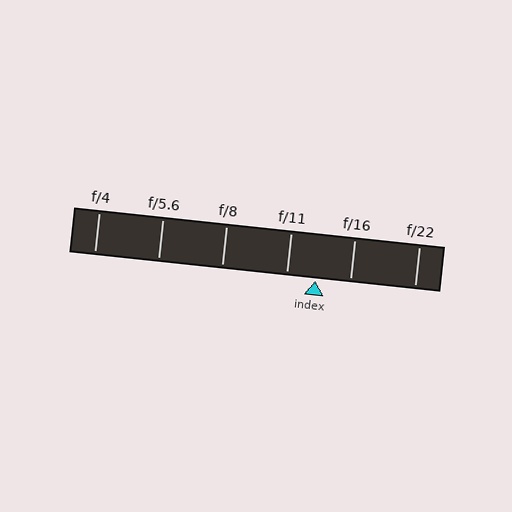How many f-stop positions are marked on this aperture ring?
There are 6 f-stop positions marked.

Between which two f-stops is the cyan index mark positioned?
The index mark is between f/11 and f/16.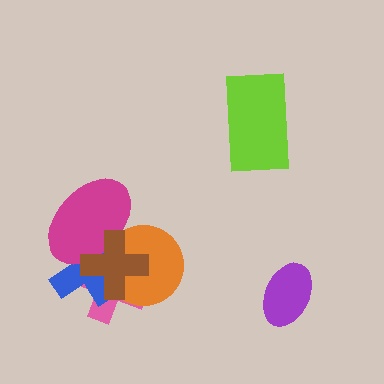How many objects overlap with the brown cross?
4 objects overlap with the brown cross.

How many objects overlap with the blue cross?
4 objects overlap with the blue cross.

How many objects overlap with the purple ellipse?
0 objects overlap with the purple ellipse.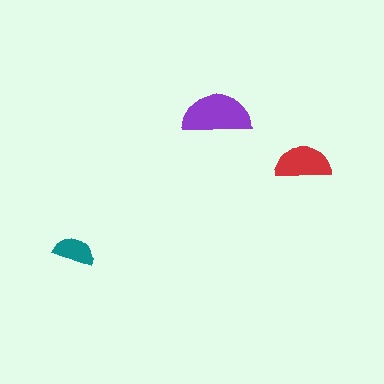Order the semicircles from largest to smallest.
the purple one, the red one, the teal one.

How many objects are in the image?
There are 3 objects in the image.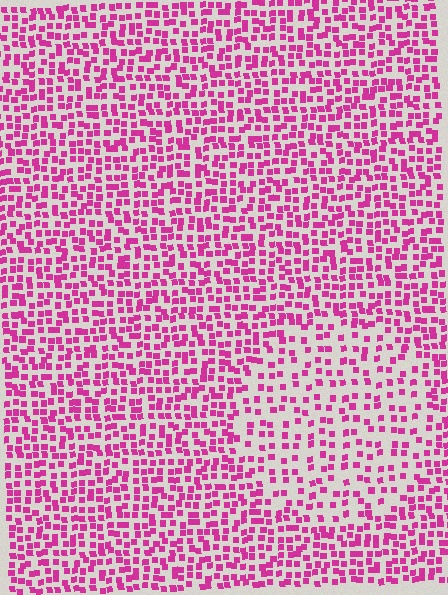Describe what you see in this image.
The image contains small magenta elements arranged at two different densities. A circle-shaped region is visible where the elements are less densely packed than the surrounding area.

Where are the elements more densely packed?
The elements are more densely packed outside the circle boundary.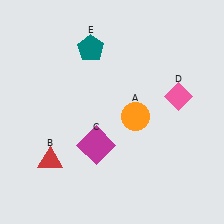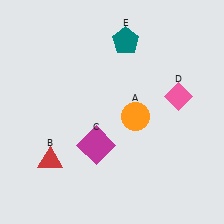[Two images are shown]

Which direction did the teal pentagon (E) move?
The teal pentagon (E) moved right.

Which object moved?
The teal pentagon (E) moved right.